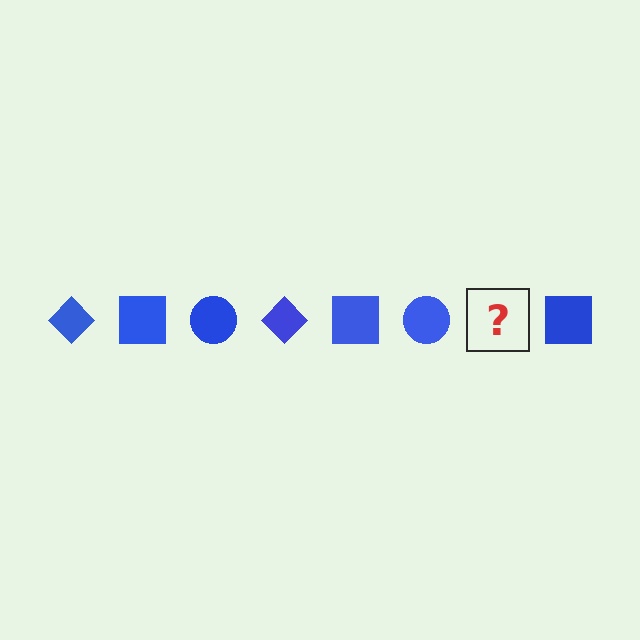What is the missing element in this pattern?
The missing element is a blue diamond.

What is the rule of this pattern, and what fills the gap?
The rule is that the pattern cycles through diamond, square, circle shapes in blue. The gap should be filled with a blue diamond.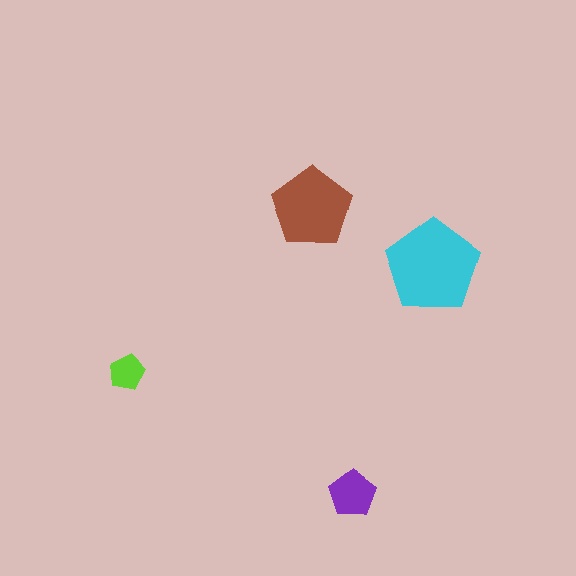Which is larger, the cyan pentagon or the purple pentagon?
The cyan one.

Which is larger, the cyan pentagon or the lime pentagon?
The cyan one.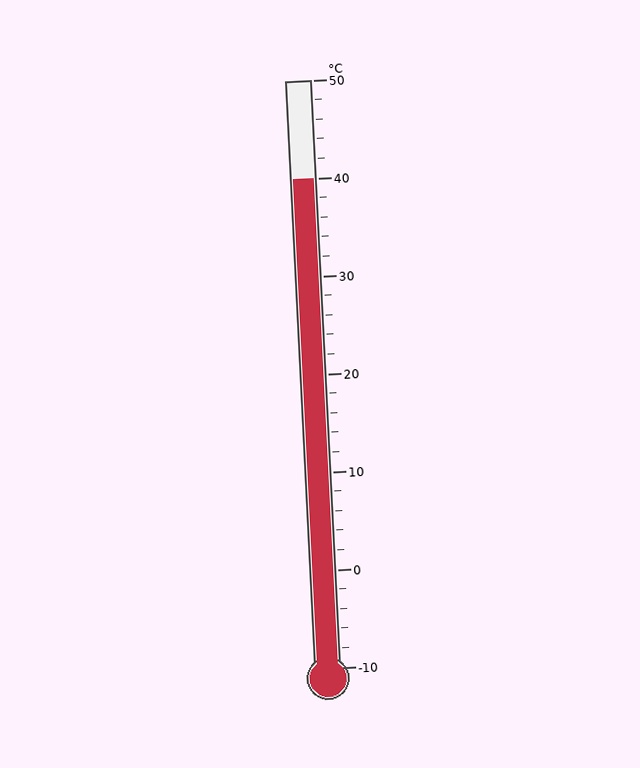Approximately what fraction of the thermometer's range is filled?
The thermometer is filled to approximately 85% of its range.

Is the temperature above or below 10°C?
The temperature is above 10°C.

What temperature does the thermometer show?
The thermometer shows approximately 40°C.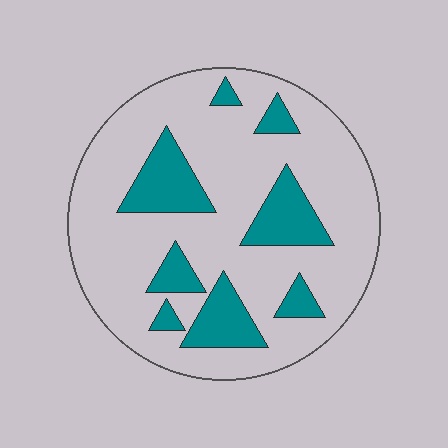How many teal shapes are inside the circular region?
8.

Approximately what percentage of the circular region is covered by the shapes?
Approximately 20%.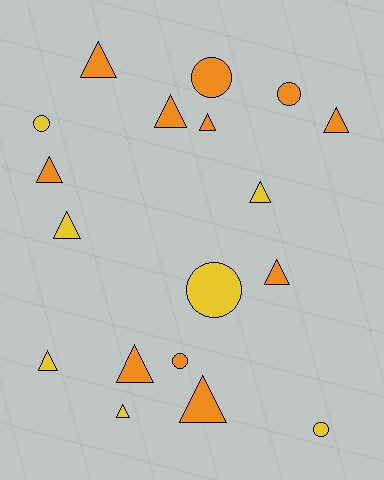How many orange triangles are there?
There are 8 orange triangles.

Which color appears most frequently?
Orange, with 11 objects.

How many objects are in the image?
There are 18 objects.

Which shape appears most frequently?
Triangle, with 12 objects.